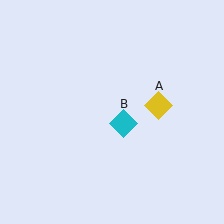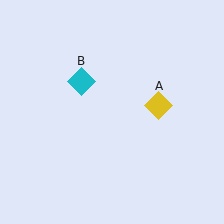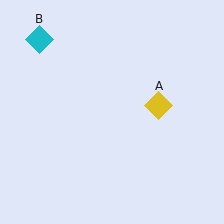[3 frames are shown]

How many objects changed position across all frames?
1 object changed position: cyan diamond (object B).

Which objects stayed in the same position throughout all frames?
Yellow diamond (object A) remained stationary.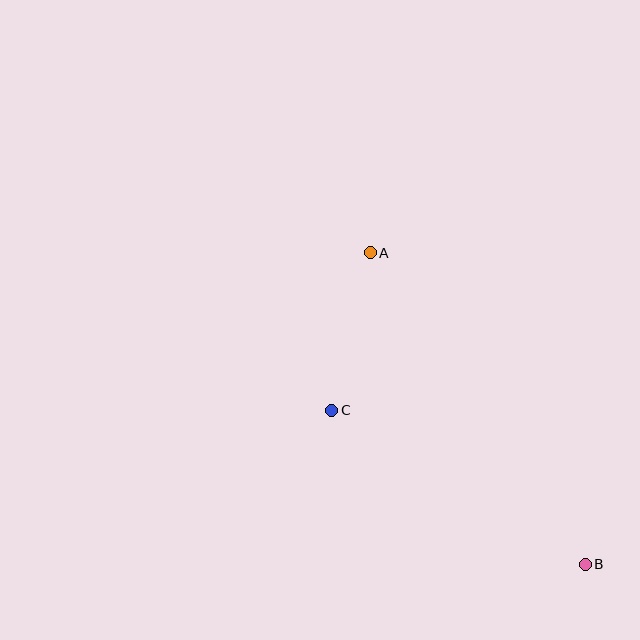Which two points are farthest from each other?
Points A and B are farthest from each other.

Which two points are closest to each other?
Points A and C are closest to each other.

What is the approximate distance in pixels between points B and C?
The distance between B and C is approximately 296 pixels.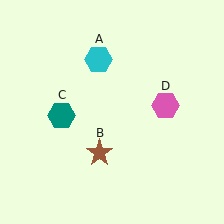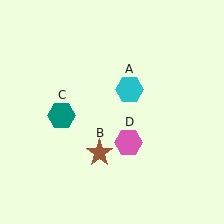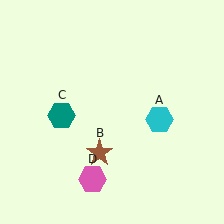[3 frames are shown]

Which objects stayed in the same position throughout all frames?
Brown star (object B) and teal hexagon (object C) remained stationary.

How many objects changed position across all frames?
2 objects changed position: cyan hexagon (object A), pink hexagon (object D).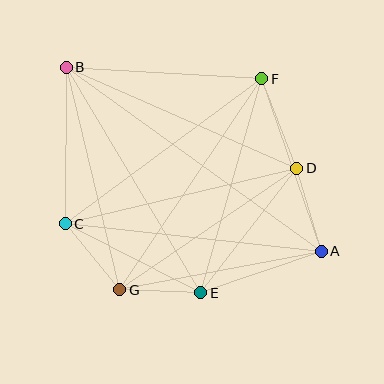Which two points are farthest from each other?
Points A and B are farthest from each other.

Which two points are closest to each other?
Points E and G are closest to each other.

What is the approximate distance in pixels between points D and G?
The distance between D and G is approximately 215 pixels.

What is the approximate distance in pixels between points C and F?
The distance between C and F is approximately 244 pixels.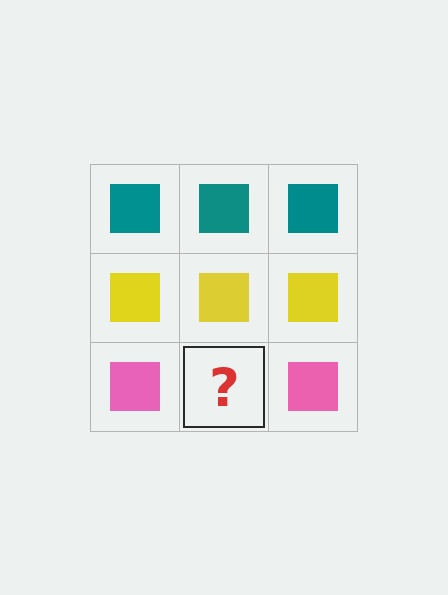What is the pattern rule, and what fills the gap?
The rule is that each row has a consistent color. The gap should be filled with a pink square.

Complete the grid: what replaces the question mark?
The question mark should be replaced with a pink square.